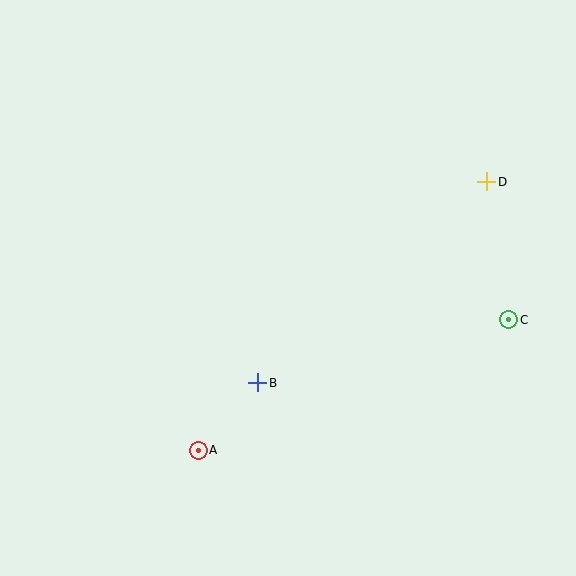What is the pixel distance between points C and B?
The distance between C and B is 259 pixels.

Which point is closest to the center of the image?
Point B at (258, 383) is closest to the center.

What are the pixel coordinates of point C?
Point C is at (509, 320).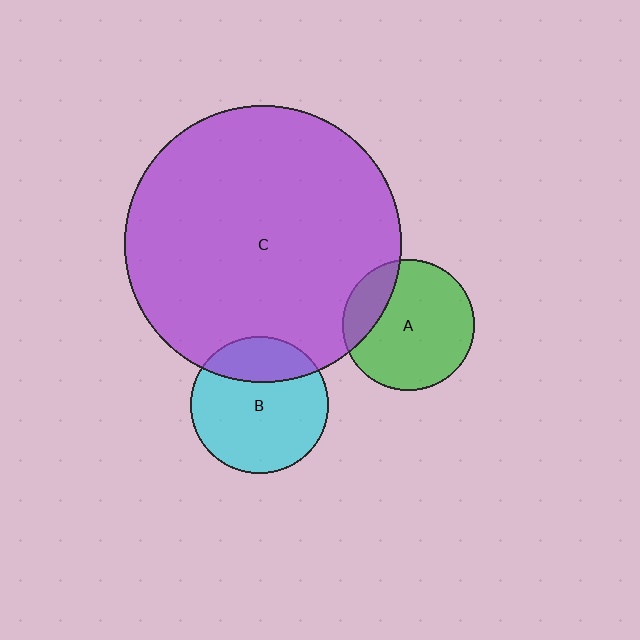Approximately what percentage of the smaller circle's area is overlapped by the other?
Approximately 20%.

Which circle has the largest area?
Circle C (purple).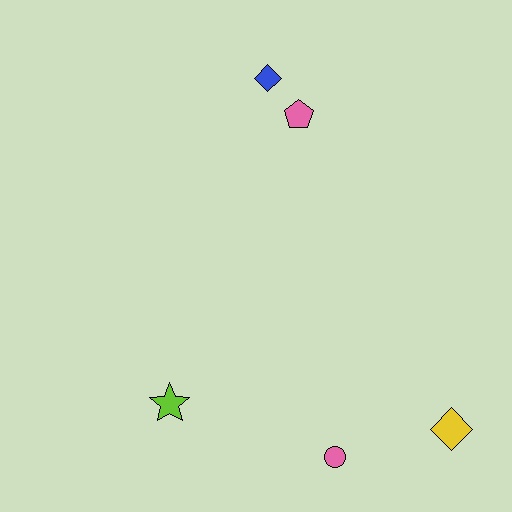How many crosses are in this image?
There are no crosses.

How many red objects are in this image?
There are no red objects.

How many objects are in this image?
There are 5 objects.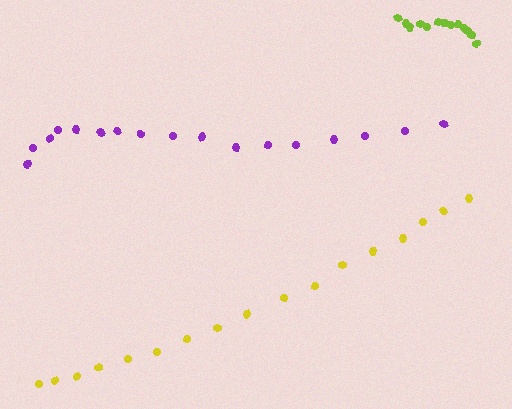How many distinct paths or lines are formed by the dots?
There are 3 distinct paths.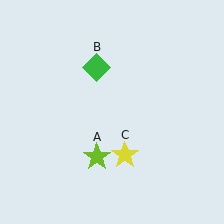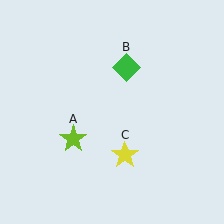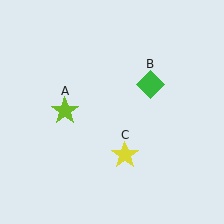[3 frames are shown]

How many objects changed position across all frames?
2 objects changed position: lime star (object A), green diamond (object B).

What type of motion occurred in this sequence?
The lime star (object A), green diamond (object B) rotated clockwise around the center of the scene.